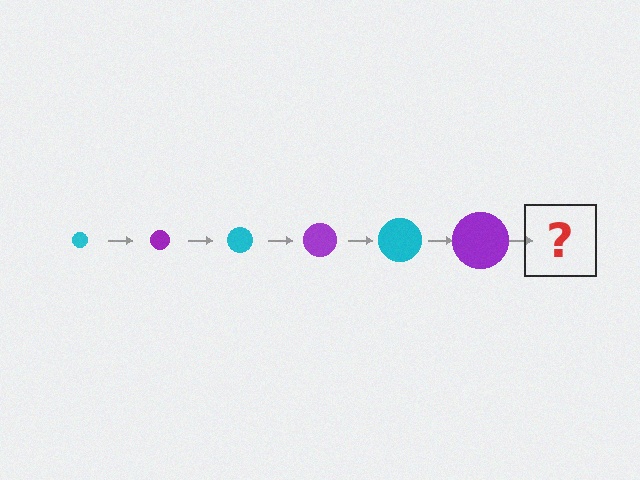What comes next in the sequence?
The next element should be a cyan circle, larger than the previous one.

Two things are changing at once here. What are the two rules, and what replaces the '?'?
The two rules are that the circle grows larger each step and the color cycles through cyan and purple. The '?' should be a cyan circle, larger than the previous one.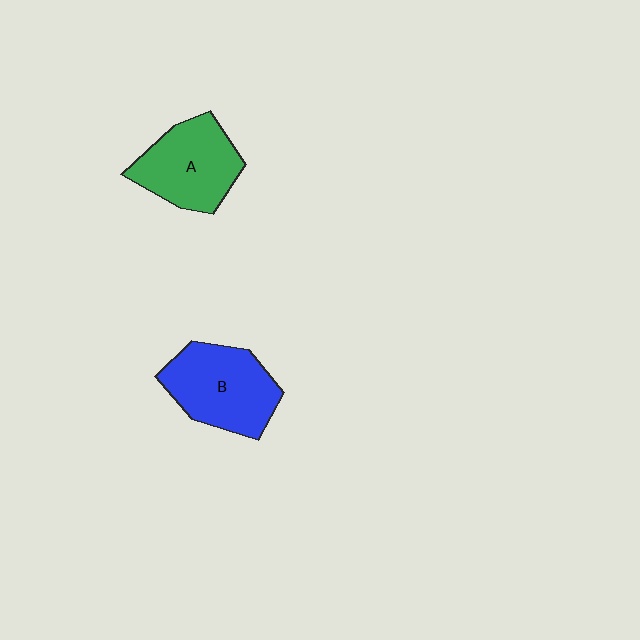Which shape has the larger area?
Shape B (blue).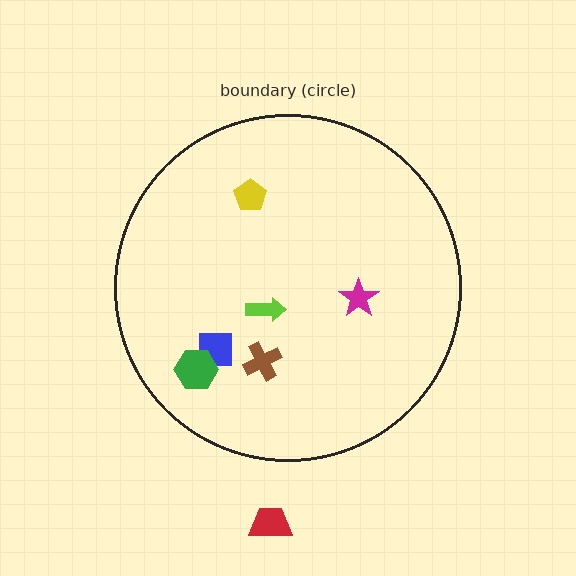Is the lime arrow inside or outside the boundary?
Inside.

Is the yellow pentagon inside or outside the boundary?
Inside.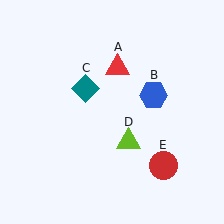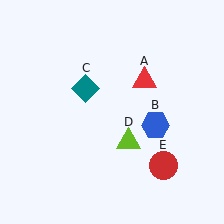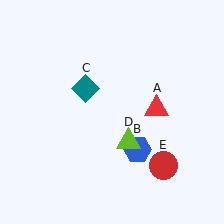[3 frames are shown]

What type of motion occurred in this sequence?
The red triangle (object A), blue hexagon (object B) rotated clockwise around the center of the scene.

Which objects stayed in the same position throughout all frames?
Teal diamond (object C) and lime triangle (object D) and red circle (object E) remained stationary.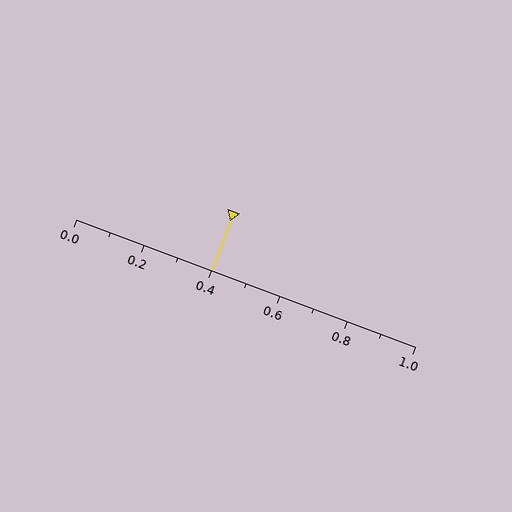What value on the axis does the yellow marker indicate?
The marker indicates approximately 0.4.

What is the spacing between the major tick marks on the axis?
The major ticks are spaced 0.2 apart.